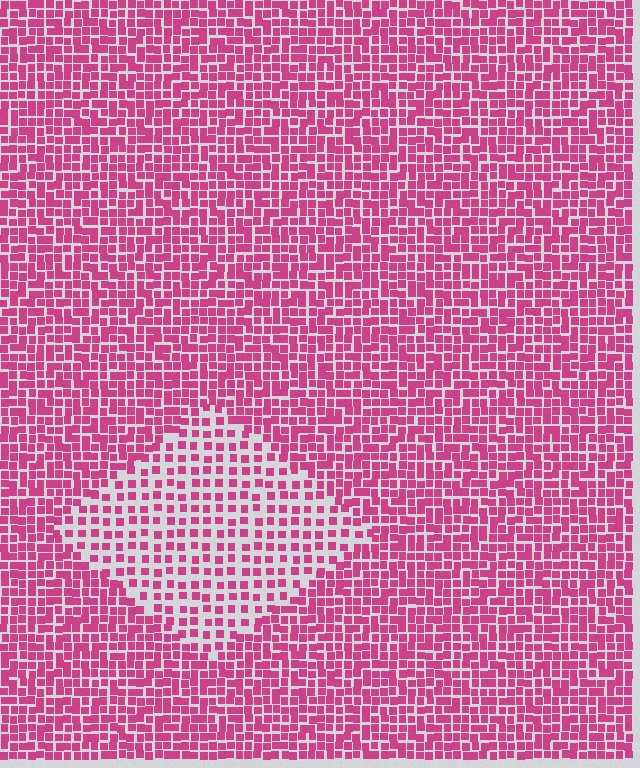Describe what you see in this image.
The image contains small magenta elements arranged at two different densities. A diamond-shaped region is visible where the elements are less densely packed than the surrounding area.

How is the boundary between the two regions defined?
The boundary is defined by a change in element density (approximately 1.9x ratio). All elements are the same color, size, and shape.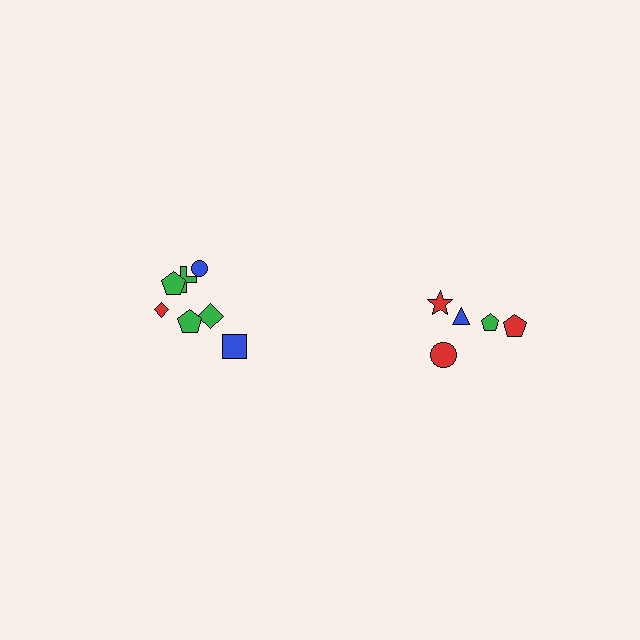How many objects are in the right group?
There are 5 objects.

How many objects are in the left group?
There are 7 objects.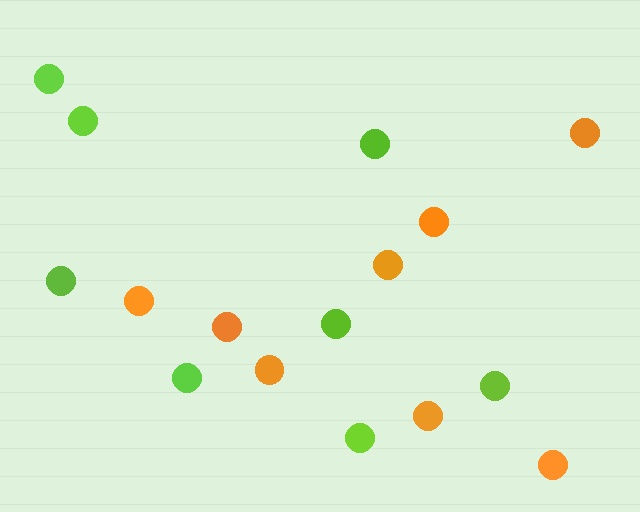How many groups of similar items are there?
There are 2 groups: one group of lime circles (8) and one group of orange circles (8).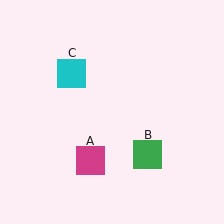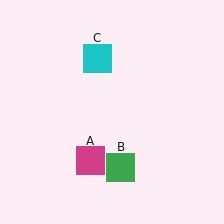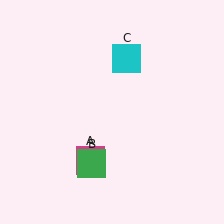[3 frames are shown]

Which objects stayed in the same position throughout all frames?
Magenta square (object A) remained stationary.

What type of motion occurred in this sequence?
The green square (object B), cyan square (object C) rotated clockwise around the center of the scene.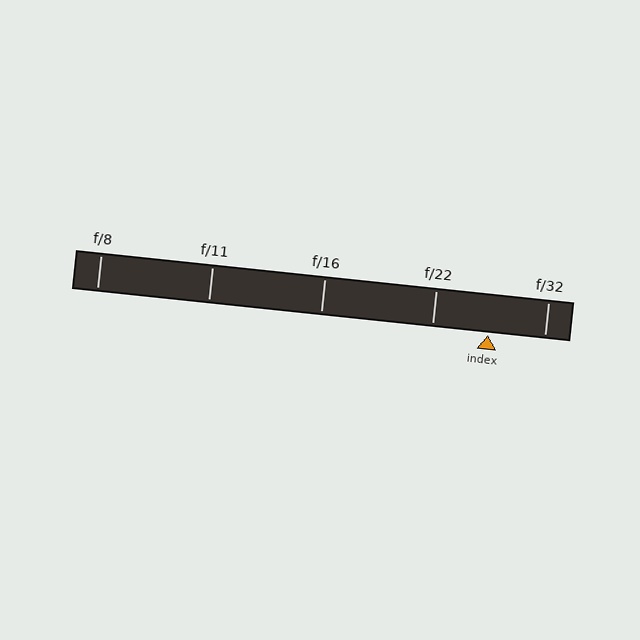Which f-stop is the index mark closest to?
The index mark is closest to f/22.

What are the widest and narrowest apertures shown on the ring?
The widest aperture shown is f/8 and the narrowest is f/32.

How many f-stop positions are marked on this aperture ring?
There are 5 f-stop positions marked.